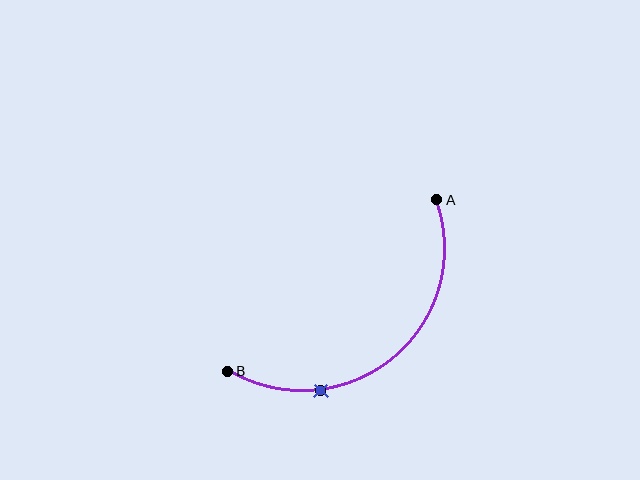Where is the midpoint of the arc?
The arc midpoint is the point on the curve farthest from the straight line joining A and B. It sits below and to the right of that line.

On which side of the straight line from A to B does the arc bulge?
The arc bulges below and to the right of the straight line connecting A and B.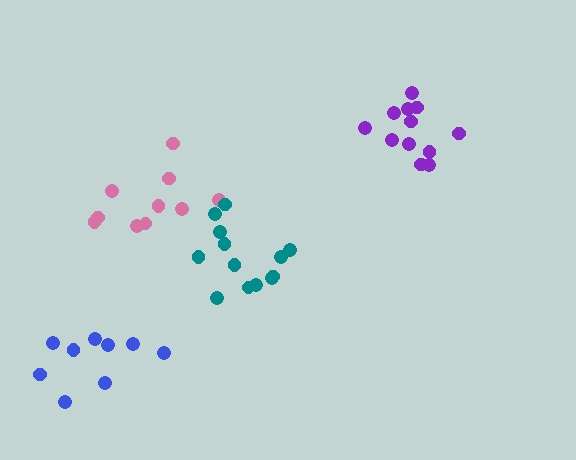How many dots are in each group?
Group 1: 10 dots, Group 2: 13 dots, Group 3: 9 dots, Group 4: 12 dots (44 total).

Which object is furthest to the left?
The blue cluster is leftmost.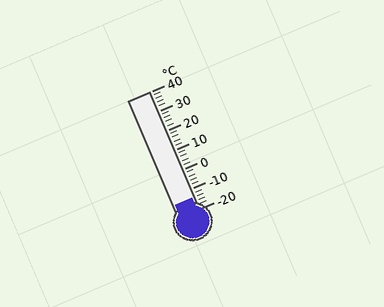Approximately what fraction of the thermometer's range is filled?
The thermometer is filled to approximately 10% of its range.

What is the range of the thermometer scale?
The thermometer scale ranges from -20°C to 40°C.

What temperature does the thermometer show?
The thermometer shows approximately -14°C.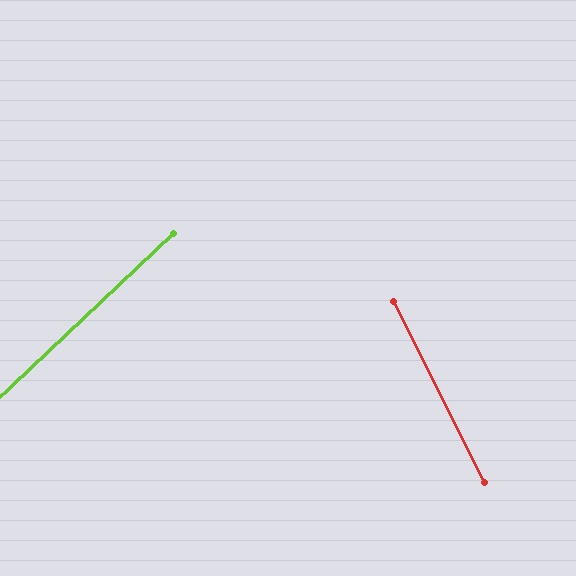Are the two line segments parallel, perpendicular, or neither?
Neither parallel nor perpendicular — they differ by about 73°.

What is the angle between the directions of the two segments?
Approximately 73 degrees.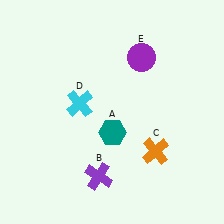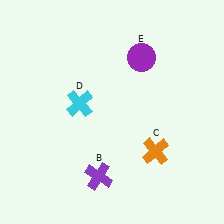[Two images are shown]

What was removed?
The teal hexagon (A) was removed in Image 2.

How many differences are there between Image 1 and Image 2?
There is 1 difference between the two images.